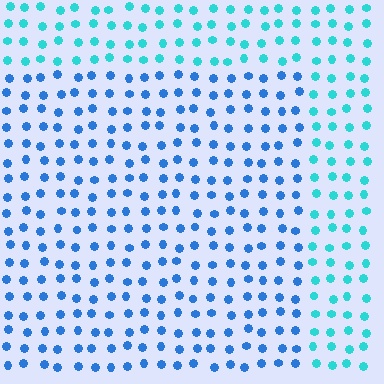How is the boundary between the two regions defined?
The boundary is defined purely by a slight shift in hue (about 34 degrees). Spacing, size, and orientation are identical on both sides.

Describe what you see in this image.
The image is filled with small cyan elements in a uniform arrangement. A rectangle-shaped region is visible where the elements are tinted to a slightly different hue, forming a subtle color boundary.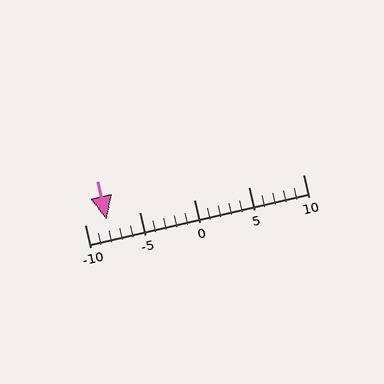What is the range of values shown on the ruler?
The ruler shows values from -10 to 10.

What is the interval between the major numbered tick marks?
The major tick marks are spaced 5 units apart.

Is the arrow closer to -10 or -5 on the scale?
The arrow is closer to -10.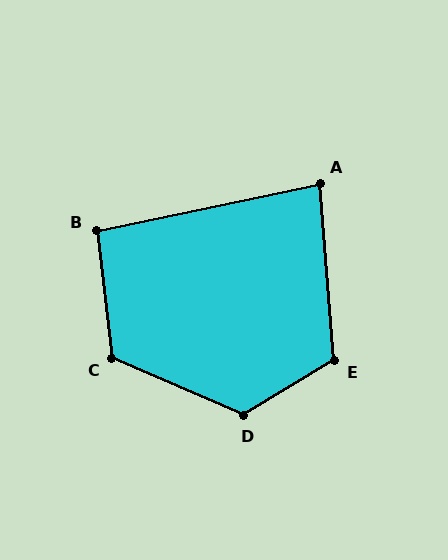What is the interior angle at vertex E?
Approximately 117 degrees (obtuse).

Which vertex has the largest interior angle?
D, at approximately 125 degrees.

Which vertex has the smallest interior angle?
A, at approximately 83 degrees.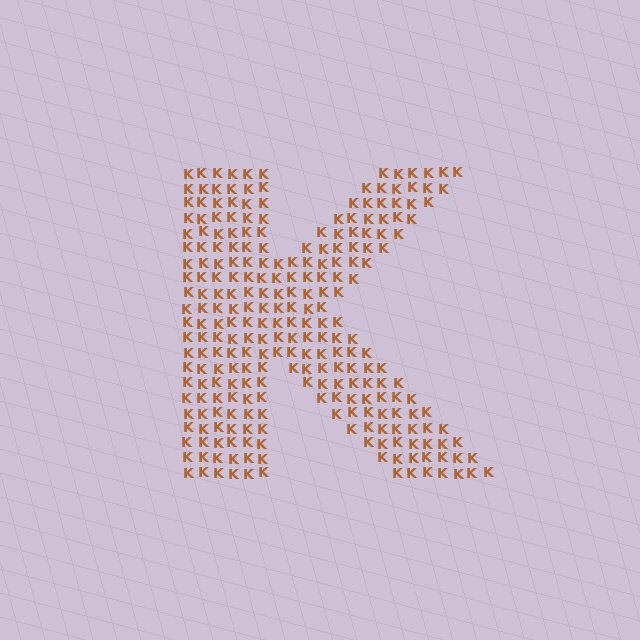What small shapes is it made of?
It is made of small letter K's.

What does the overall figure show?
The overall figure shows the letter K.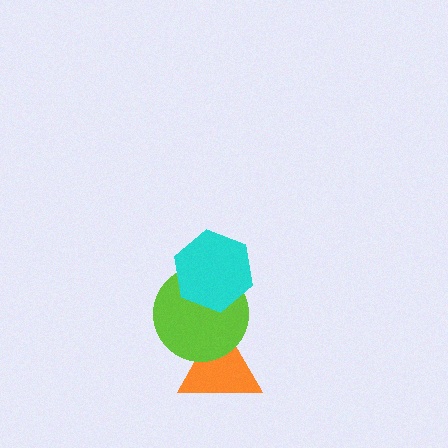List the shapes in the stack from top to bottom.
From top to bottom: the cyan hexagon, the lime circle, the orange triangle.